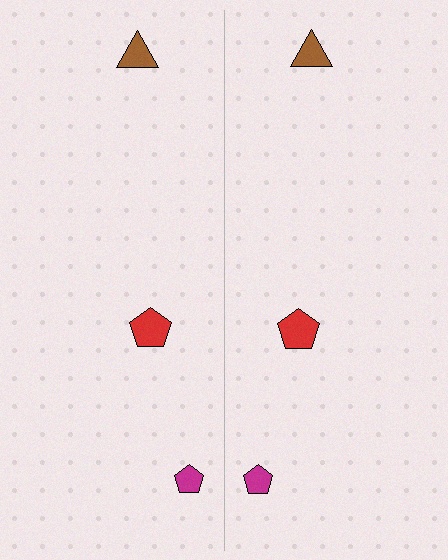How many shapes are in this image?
There are 6 shapes in this image.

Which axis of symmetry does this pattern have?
The pattern has a vertical axis of symmetry running through the center of the image.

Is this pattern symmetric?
Yes, this pattern has bilateral (reflection) symmetry.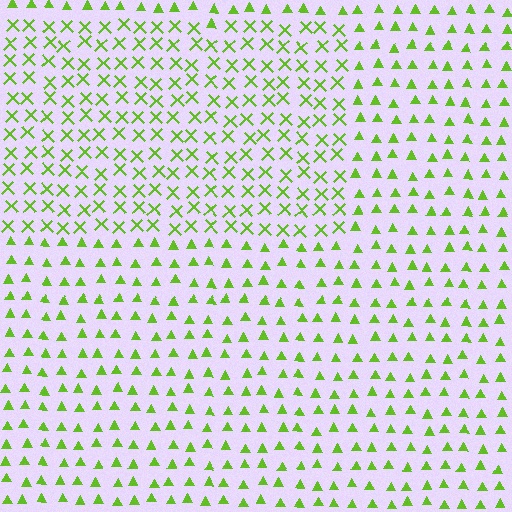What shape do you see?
I see a rectangle.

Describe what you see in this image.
The image is filled with small lime elements arranged in a uniform grid. A rectangle-shaped region contains X marks, while the surrounding area contains triangles. The boundary is defined purely by the change in element shape.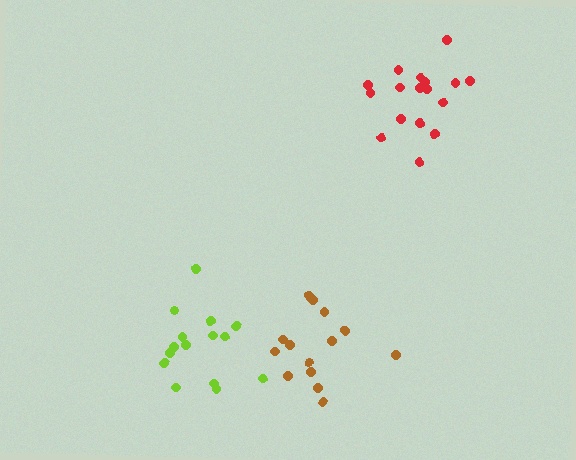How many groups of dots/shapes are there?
There are 3 groups.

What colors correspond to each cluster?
The clusters are colored: lime, red, brown.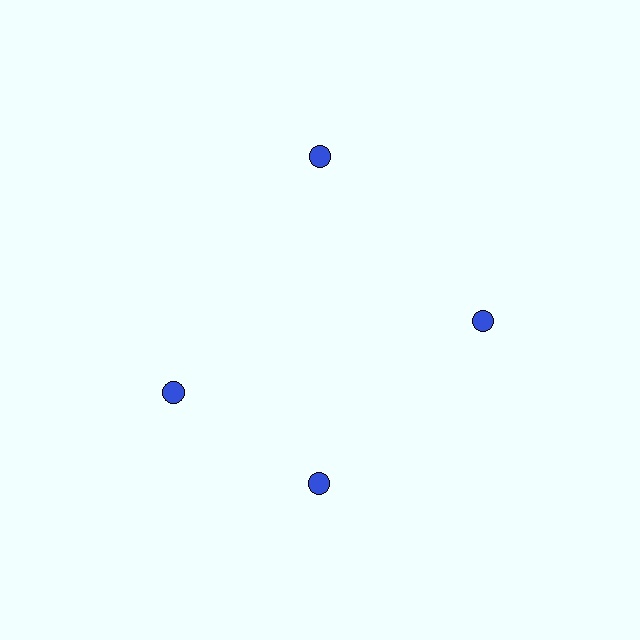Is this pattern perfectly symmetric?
No. The 4 blue circles are arranged in a ring, but one element near the 9 o'clock position is rotated out of alignment along the ring, breaking the 4-fold rotational symmetry.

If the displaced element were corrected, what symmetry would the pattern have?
It would have 4-fold rotational symmetry — the pattern would map onto itself every 90 degrees.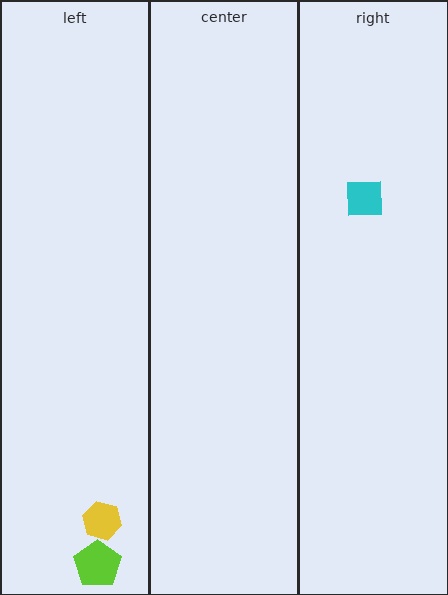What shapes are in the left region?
The lime pentagon, the yellow hexagon.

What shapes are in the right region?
The cyan square.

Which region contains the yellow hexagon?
The left region.